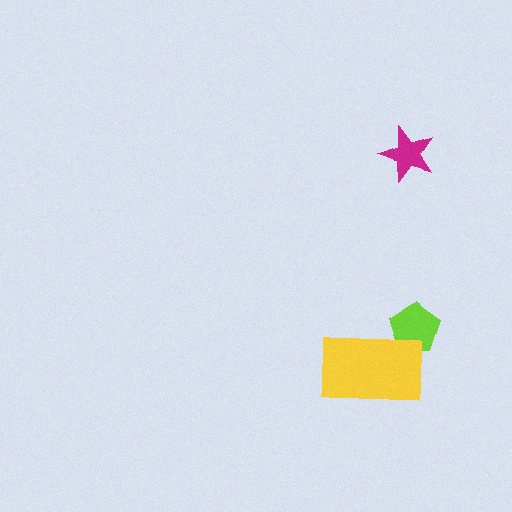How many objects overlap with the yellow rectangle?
1 object overlaps with the yellow rectangle.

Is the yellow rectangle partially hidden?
No, no other shape covers it.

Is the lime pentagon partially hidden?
Yes, it is partially covered by another shape.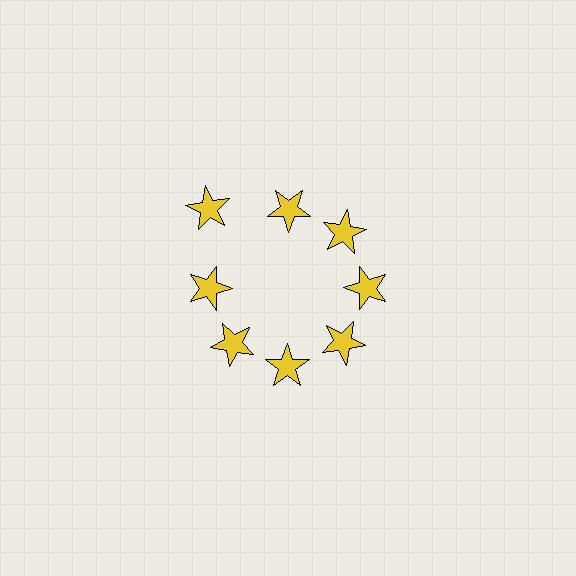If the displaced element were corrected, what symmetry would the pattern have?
It would have 8-fold rotational symmetry — the pattern would map onto itself every 45 degrees.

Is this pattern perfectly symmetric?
No. The 8 yellow stars are arranged in a ring, but one element near the 10 o'clock position is pushed outward from the center, breaking the 8-fold rotational symmetry.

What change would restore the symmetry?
The symmetry would be restored by moving it inward, back onto the ring so that all 8 stars sit at equal angles and equal distance from the center.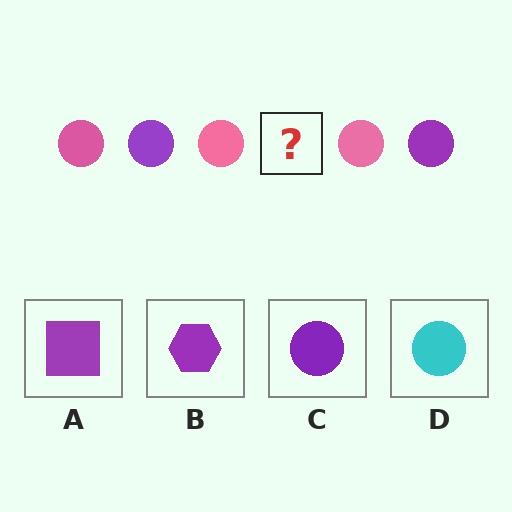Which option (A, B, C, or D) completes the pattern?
C.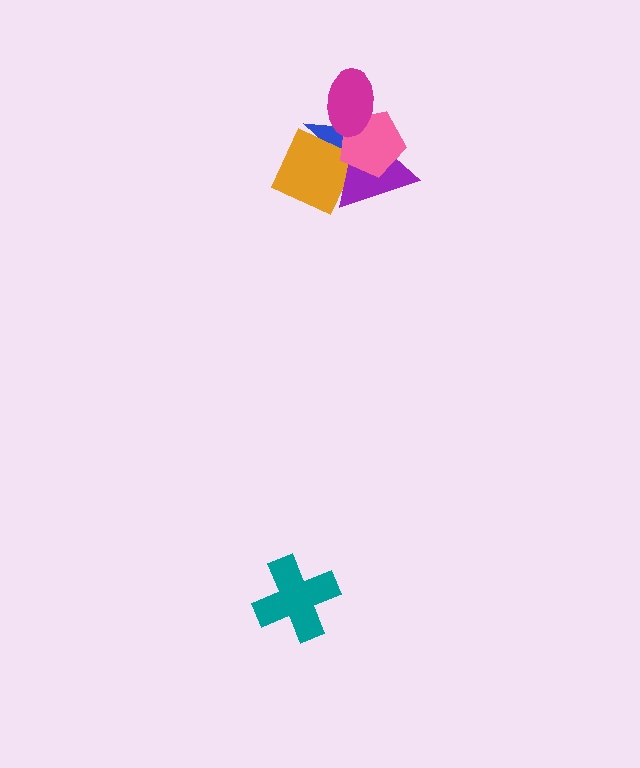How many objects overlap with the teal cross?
0 objects overlap with the teal cross.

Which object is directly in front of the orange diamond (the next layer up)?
The purple triangle is directly in front of the orange diamond.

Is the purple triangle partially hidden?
Yes, it is partially covered by another shape.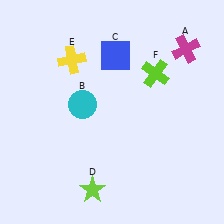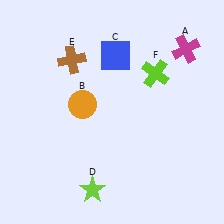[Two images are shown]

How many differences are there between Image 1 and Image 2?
There are 2 differences between the two images.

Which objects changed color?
B changed from cyan to orange. E changed from yellow to brown.